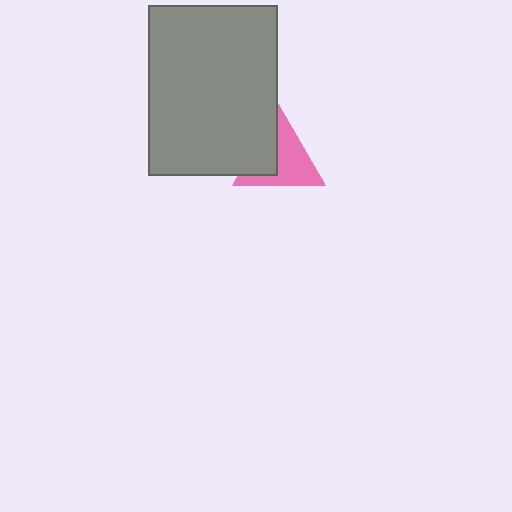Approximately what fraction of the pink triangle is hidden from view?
Roughly 36% of the pink triangle is hidden behind the gray rectangle.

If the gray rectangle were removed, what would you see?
You would see the complete pink triangle.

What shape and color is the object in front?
The object in front is a gray rectangle.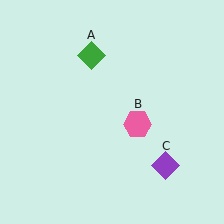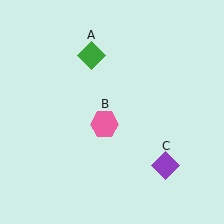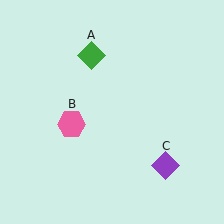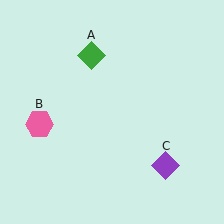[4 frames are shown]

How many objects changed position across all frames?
1 object changed position: pink hexagon (object B).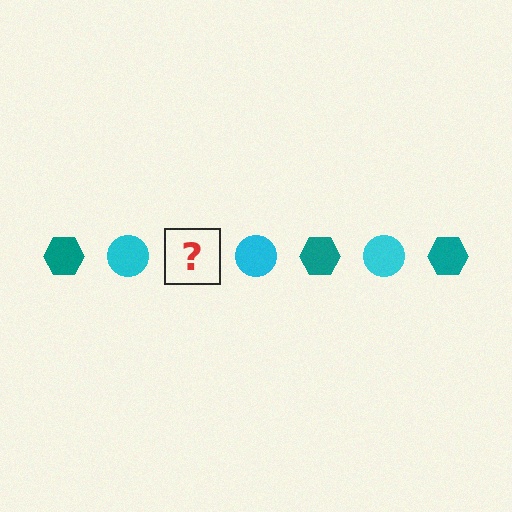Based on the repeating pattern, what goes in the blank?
The blank should be a teal hexagon.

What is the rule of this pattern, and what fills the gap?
The rule is that the pattern alternates between teal hexagon and cyan circle. The gap should be filled with a teal hexagon.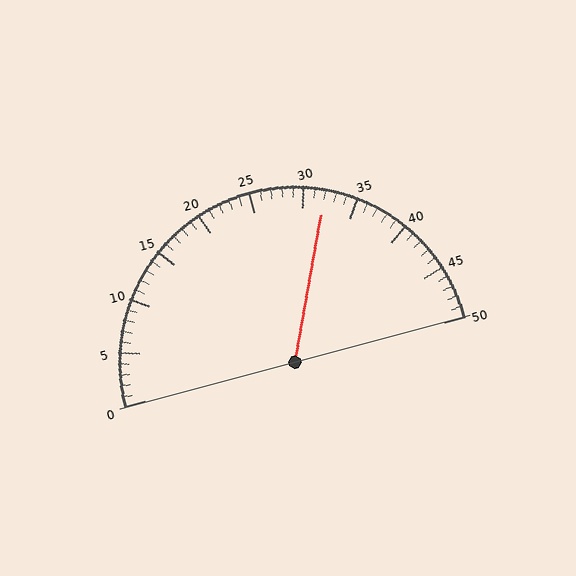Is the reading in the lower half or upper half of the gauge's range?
The reading is in the upper half of the range (0 to 50).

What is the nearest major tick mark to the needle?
The nearest major tick mark is 30.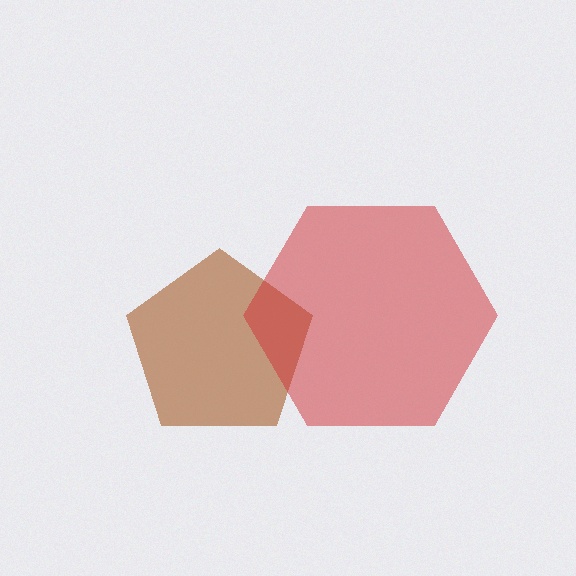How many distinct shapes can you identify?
There are 2 distinct shapes: a brown pentagon, a red hexagon.